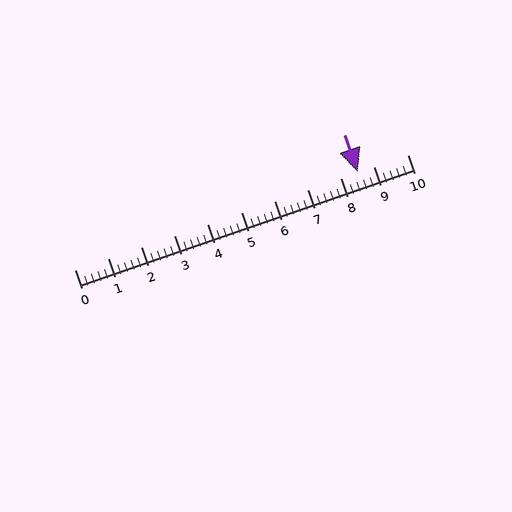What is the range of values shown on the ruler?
The ruler shows values from 0 to 10.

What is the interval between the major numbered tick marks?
The major tick marks are spaced 1 units apart.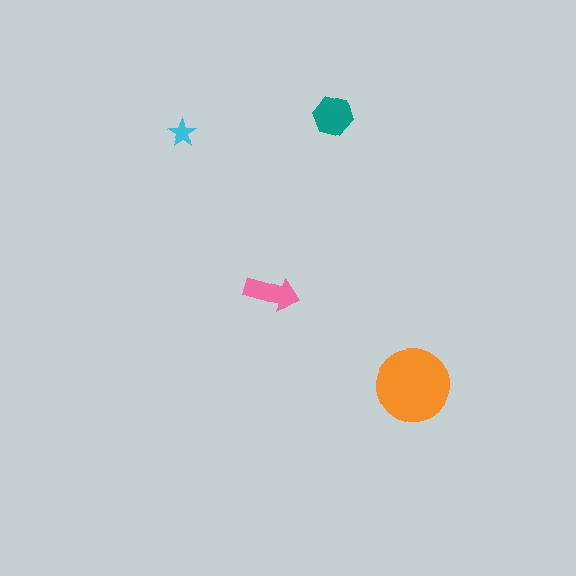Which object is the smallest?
The cyan star.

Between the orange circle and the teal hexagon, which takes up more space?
The orange circle.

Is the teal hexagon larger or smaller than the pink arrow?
Larger.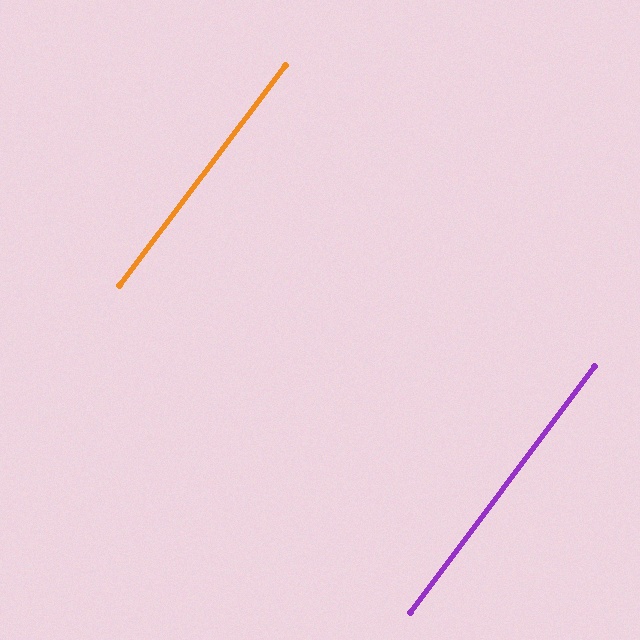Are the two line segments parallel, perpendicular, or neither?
Parallel — their directions differ by only 0.3°.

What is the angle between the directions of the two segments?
Approximately 0 degrees.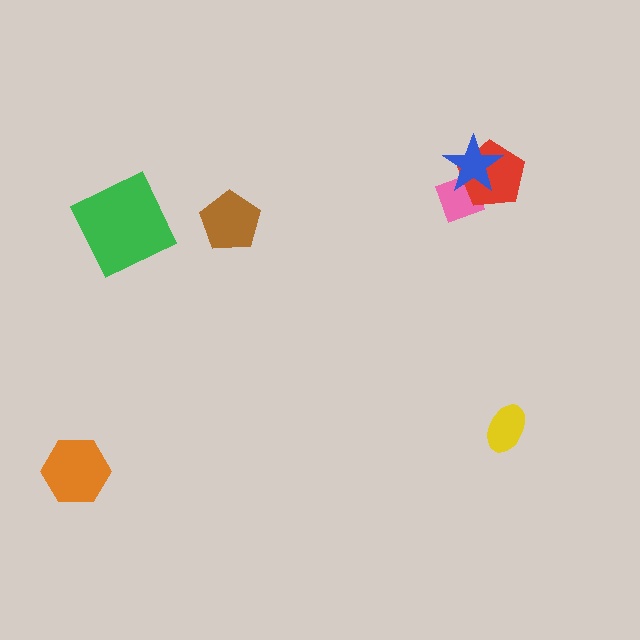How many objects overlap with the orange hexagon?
0 objects overlap with the orange hexagon.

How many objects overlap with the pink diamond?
2 objects overlap with the pink diamond.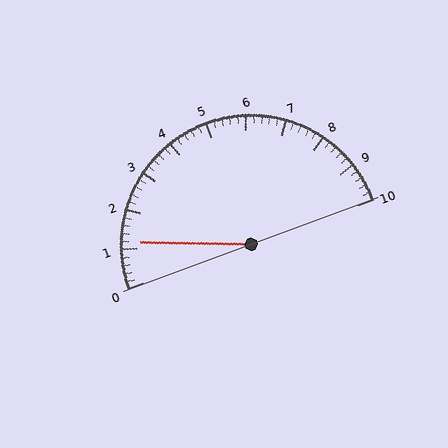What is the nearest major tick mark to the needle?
The nearest major tick mark is 1.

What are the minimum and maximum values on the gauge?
The gauge ranges from 0 to 10.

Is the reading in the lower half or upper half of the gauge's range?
The reading is in the lower half of the range (0 to 10).